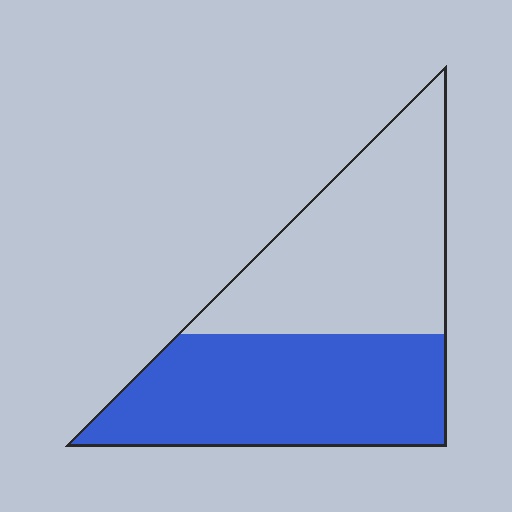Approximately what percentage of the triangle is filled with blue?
Approximately 50%.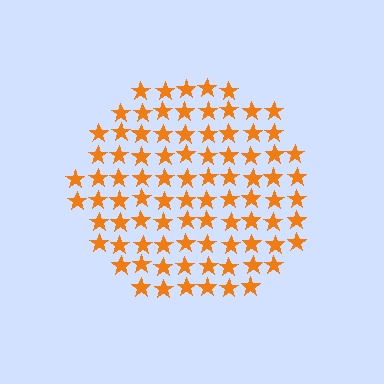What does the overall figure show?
The overall figure shows a circle.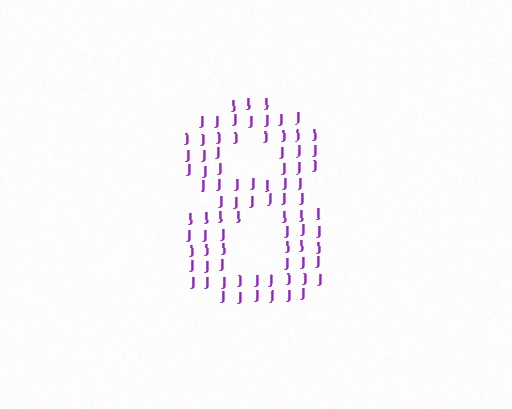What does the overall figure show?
The overall figure shows the digit 8.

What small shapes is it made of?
It is made of small letter J's.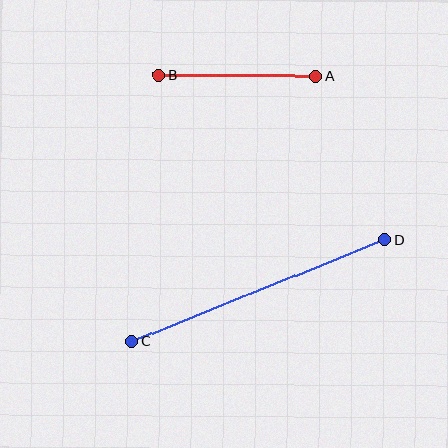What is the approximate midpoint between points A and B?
The midpoint is at approximately (237, 75) pixels.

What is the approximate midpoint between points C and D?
The midpoint is at approximately (258, 291) pixels.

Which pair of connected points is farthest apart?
Points C and D are farthest apart.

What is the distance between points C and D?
The distance is approximately 273 pixels.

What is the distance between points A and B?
The distance is approximately 157 pixels.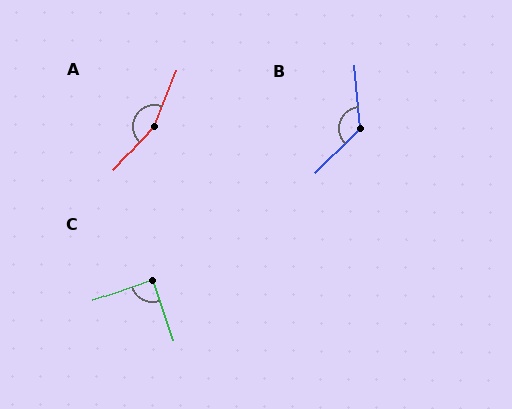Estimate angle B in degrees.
Approximately 130 degrees.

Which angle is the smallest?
C, at approximately 89 degrees.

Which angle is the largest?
A, at approximately 160 degrees.